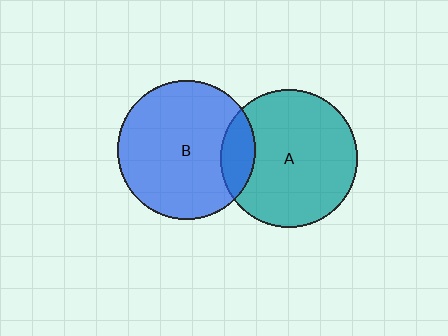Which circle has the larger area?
Circle B (blue).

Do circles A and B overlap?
Yes.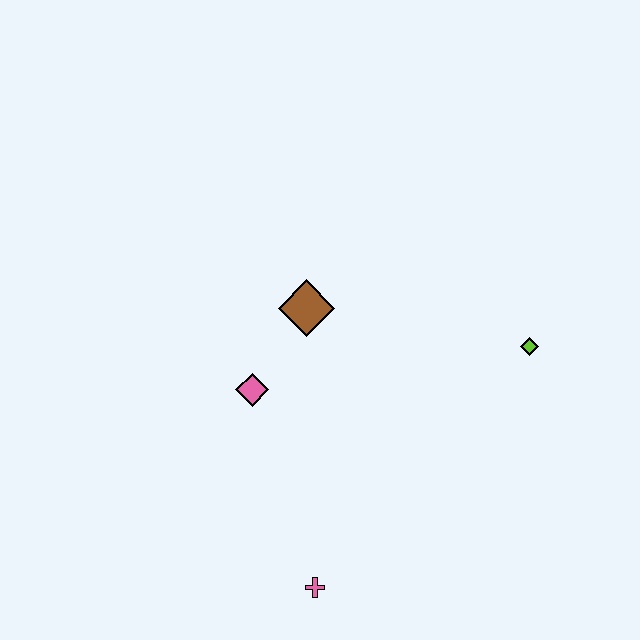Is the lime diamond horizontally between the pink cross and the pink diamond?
No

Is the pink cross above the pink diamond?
No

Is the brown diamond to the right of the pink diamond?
Yes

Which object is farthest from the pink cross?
The lime diamond is farthest from the pink cross.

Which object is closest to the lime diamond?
The brown diamond is closest to the lime diamond.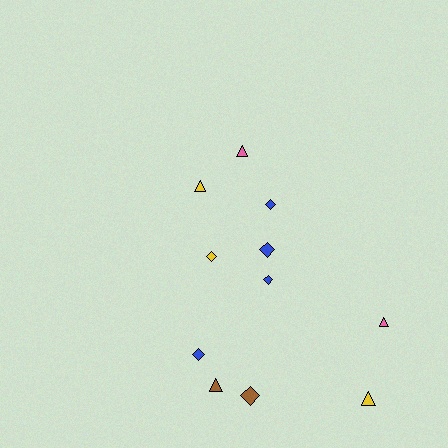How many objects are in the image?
There are 11 objects.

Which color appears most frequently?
Blue, with 4 objects.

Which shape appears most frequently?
Diamond, with 6 objects.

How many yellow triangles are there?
There are 2 yellow triangles.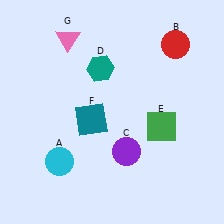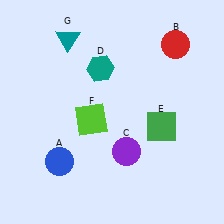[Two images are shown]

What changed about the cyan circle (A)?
In Image 1, A is cyan. In Image 2, it changed to blue.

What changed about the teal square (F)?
In Image 1, F is teal. In Image 2, it changed to lime.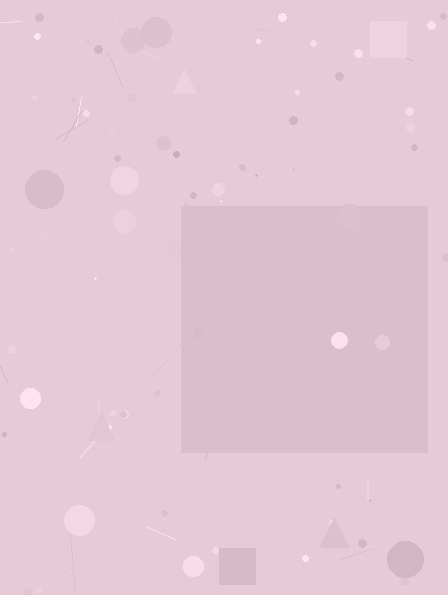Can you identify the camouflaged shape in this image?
The camouflaged shape is a square.